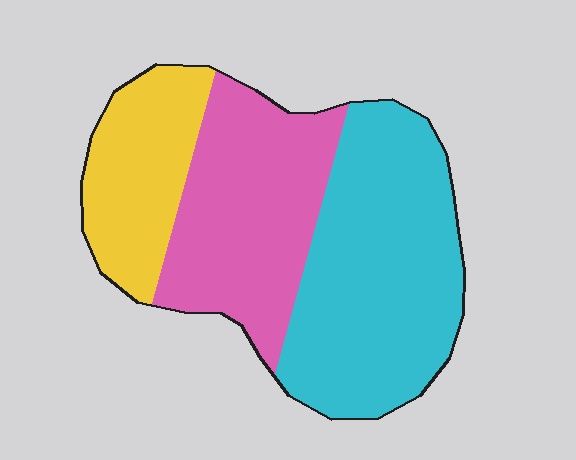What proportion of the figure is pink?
Pink covers roughly 35% of the figure.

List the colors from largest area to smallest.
From largest to smallest: cyan, pink, yellow.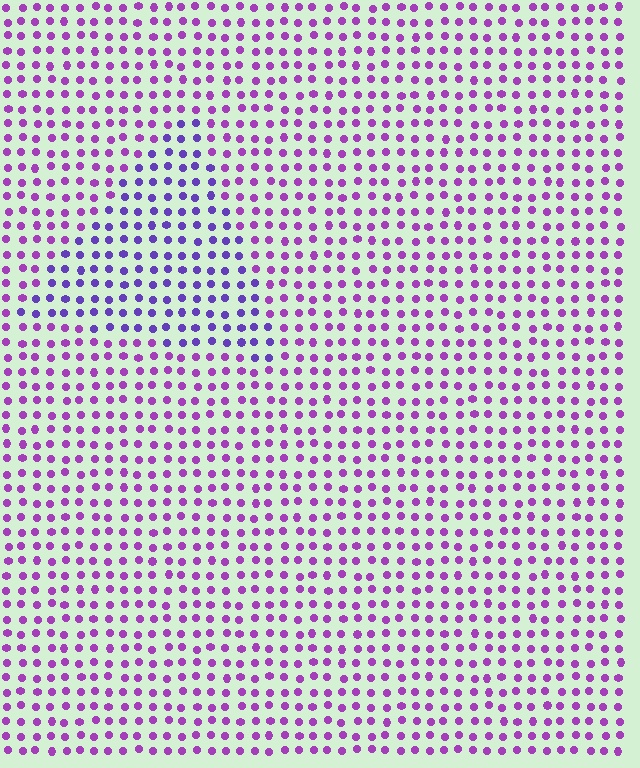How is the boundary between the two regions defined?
The boundary is defined purely by a slight shift in hue (about 31 degrees). Spacing, size, and orientation are identical on both sides.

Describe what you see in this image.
The image is filled with small purple elements in a uniform arrangement. A triangle-shaped region is visible where the elements are tinted to a slightly different hue, forming a subtle color boundary.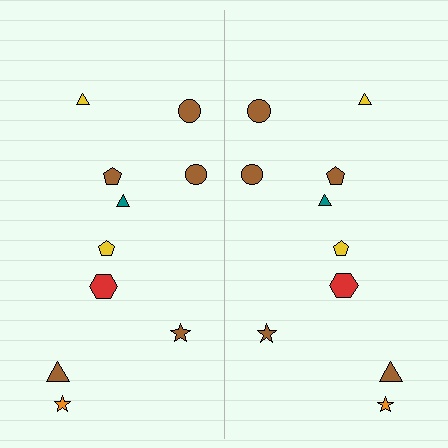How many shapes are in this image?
There are 20 shapes in this image.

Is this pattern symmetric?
Yes, this pattern has bilateral (reflection) symmetry.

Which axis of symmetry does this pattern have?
The pattern has a vertical axis of symmetry running through the center of the image.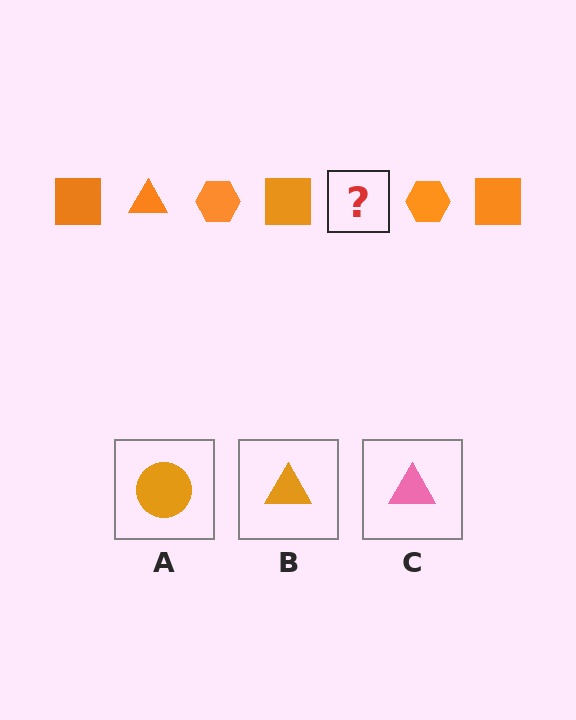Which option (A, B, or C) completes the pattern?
B.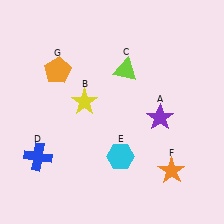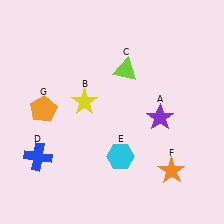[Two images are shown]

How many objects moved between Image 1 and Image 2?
1 object moved between the two images.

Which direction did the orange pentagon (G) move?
The orange pentagon (G) moved down.